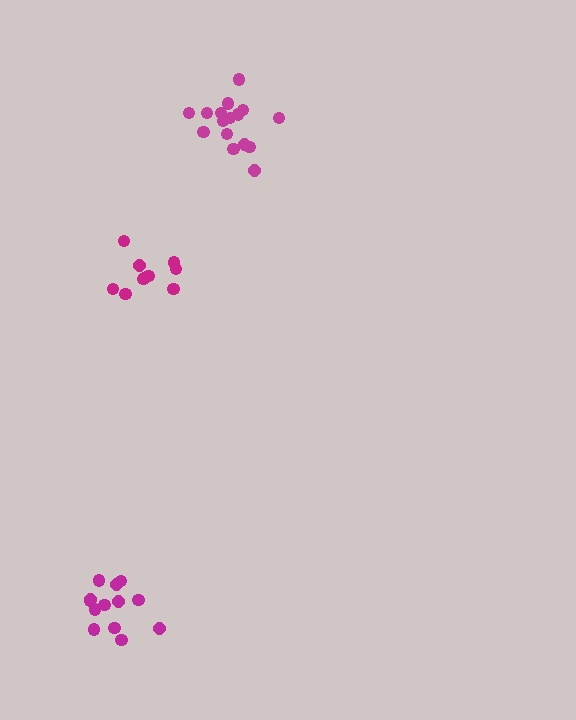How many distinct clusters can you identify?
There are 3 distinct clusters.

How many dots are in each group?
Group 1: 13 dots, Group 2: 16 dots, Group 3: 10 dots (39 total).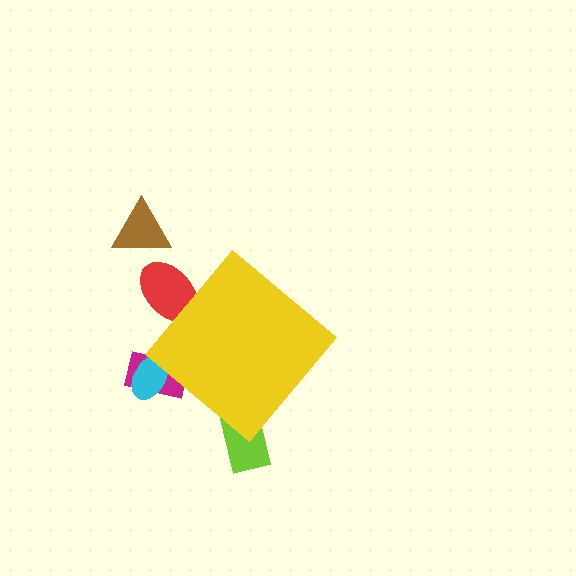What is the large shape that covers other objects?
A yellow diamond.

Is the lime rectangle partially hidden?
Yes, the lime rectangle is partially hidden behind the yellow diamond.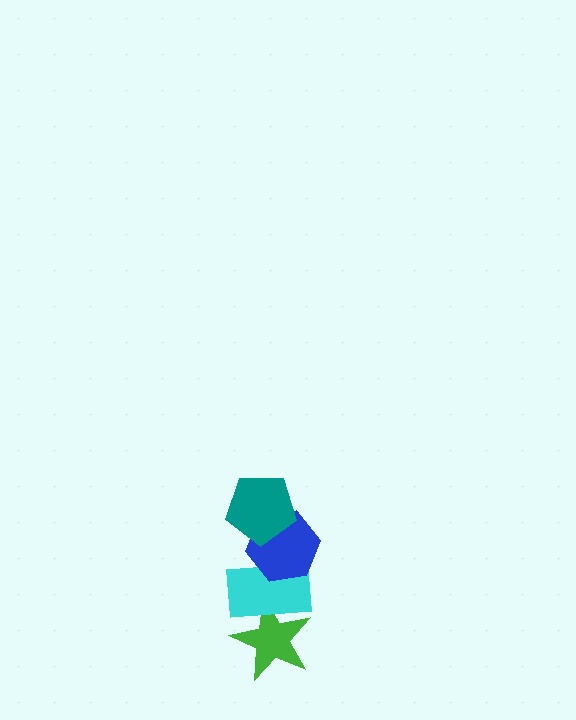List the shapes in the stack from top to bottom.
From top to bottom: the teal pentagon, the blue hexagon, the cyan rectangle, the green star.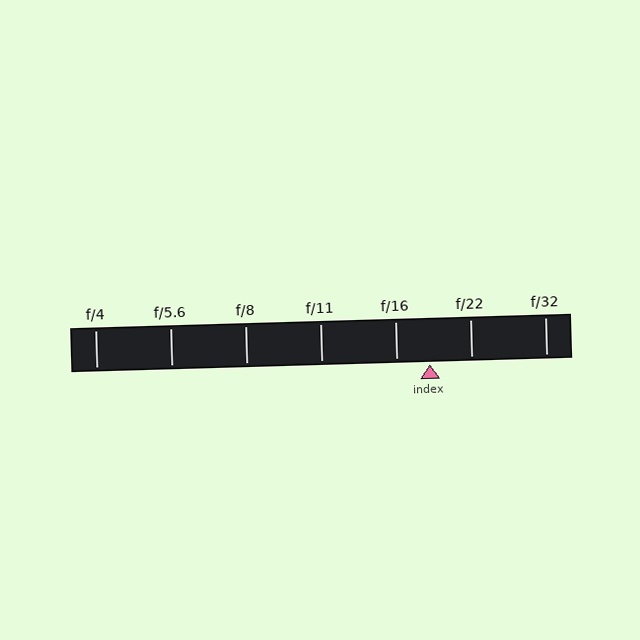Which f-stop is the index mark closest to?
The index mark is closest to f/16.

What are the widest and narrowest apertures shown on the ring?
The widest aperture shown is f/4 and the narrowest is f/32.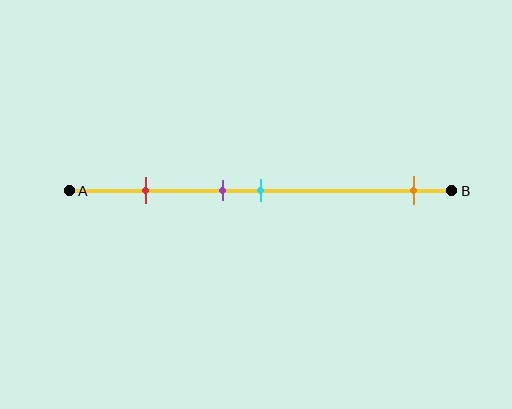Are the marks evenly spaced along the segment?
No, the marks are not evenly spaced.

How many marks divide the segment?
There are 4 marks dividing the segment.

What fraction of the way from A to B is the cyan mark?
The cyan mark is approximately 50% (0.5) of the way from A to B.